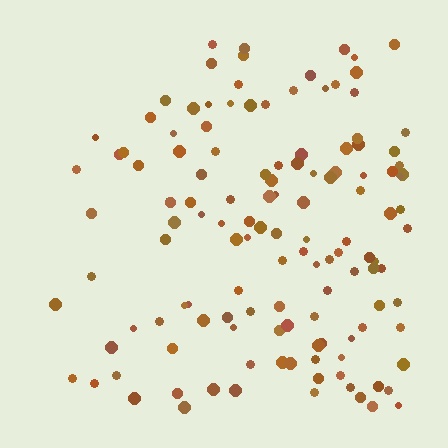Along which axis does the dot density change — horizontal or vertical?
Horizontal.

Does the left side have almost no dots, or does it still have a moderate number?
Still a moderate number, just noticeably fewer than the right.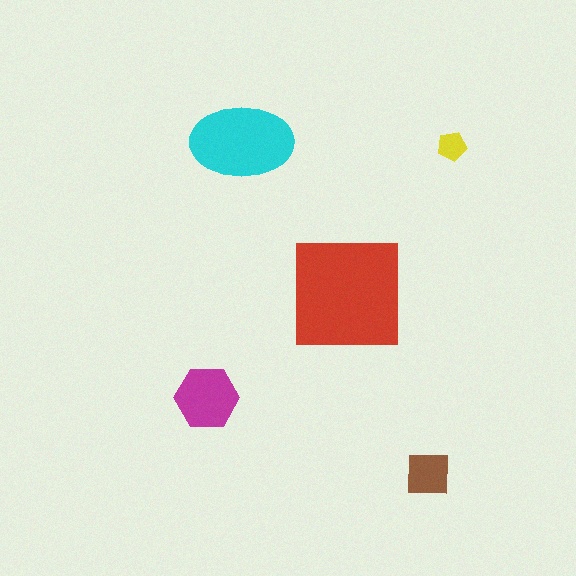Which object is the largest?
The red square.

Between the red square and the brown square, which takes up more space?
The red square.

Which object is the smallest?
The yellow pentagon.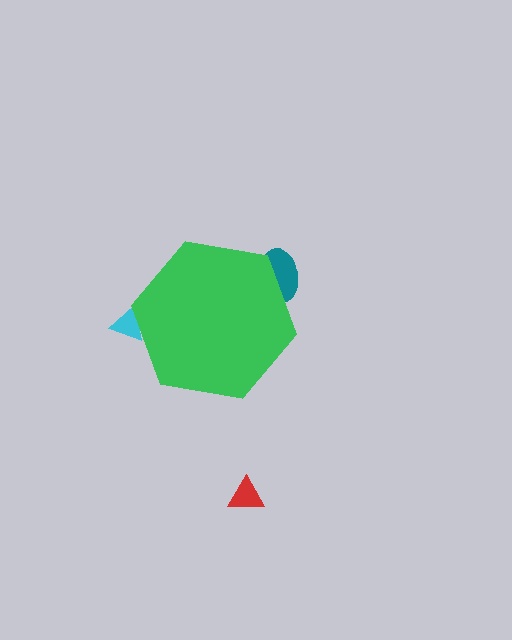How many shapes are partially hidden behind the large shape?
2 shapes are partially hidden.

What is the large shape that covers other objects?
A green hexagon.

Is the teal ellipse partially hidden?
Yes, the teal ellipse is partially hidden behind the green hexagon.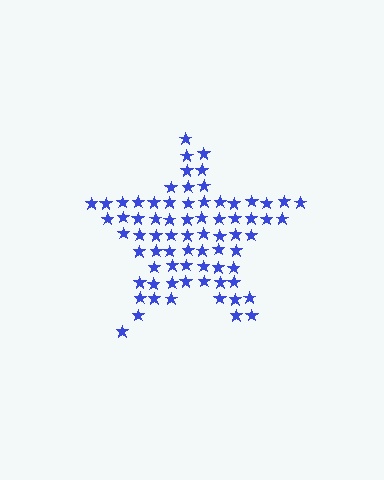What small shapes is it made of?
It is made of small stars.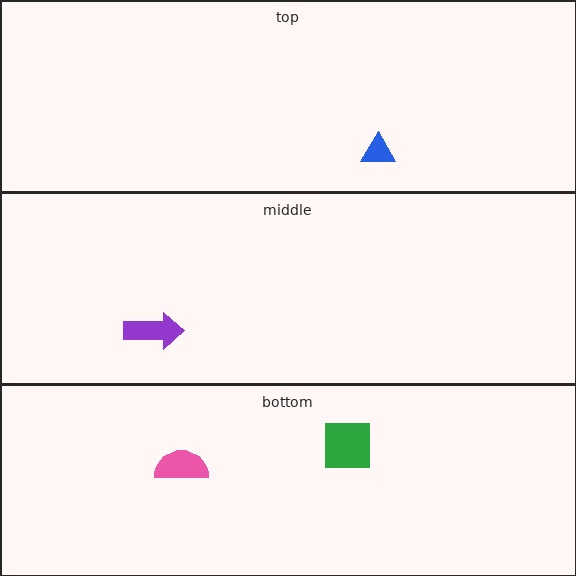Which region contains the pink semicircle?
The bottom region.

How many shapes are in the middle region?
1.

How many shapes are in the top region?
1.